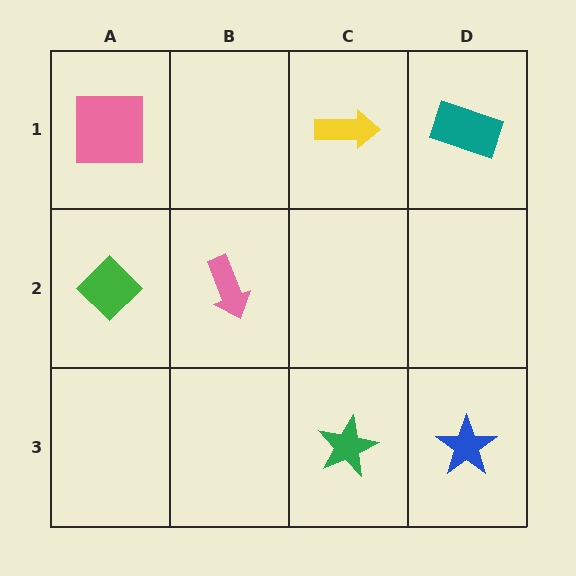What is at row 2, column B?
A pink arrow.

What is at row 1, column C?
A yellow arrow.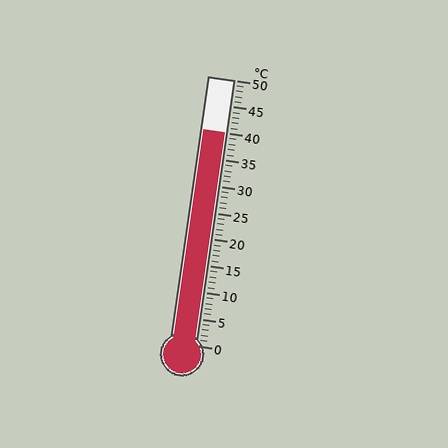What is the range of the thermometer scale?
The thermometer scale ranges from 0°C to 50°C.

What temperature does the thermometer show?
The thermometer shows approximately 40°C.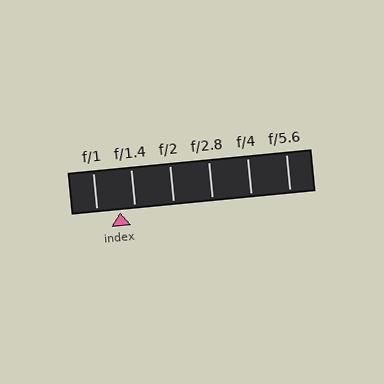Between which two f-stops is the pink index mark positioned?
The index mark is between f/1 and f/1.4.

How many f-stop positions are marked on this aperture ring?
There are 6 f-stop positions marked.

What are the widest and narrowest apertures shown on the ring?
The widest aperture shown is f/1 and the narrowest is f/5.6.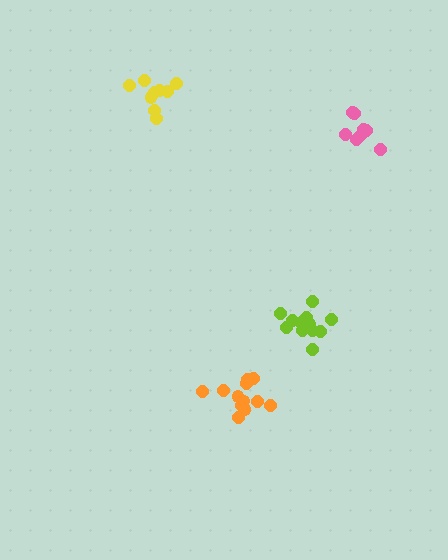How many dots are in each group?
Group 1: 9 dots, Group 2: 8 dots, Group 3: 12 dots, Group 4: 12 dots (41 total).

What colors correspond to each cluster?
The clusters are colored: yellow, pink, orange, lime.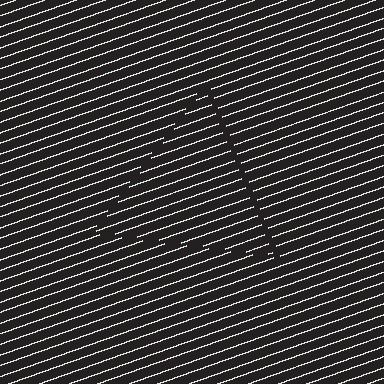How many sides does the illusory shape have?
3 sides — the line-ends trace a triangle.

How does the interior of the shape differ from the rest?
The interior of the shape contains the same grating, shifted by half a period — the contour is defined by the phase discontinuity where line-ends from the inner and outer gratings abut.